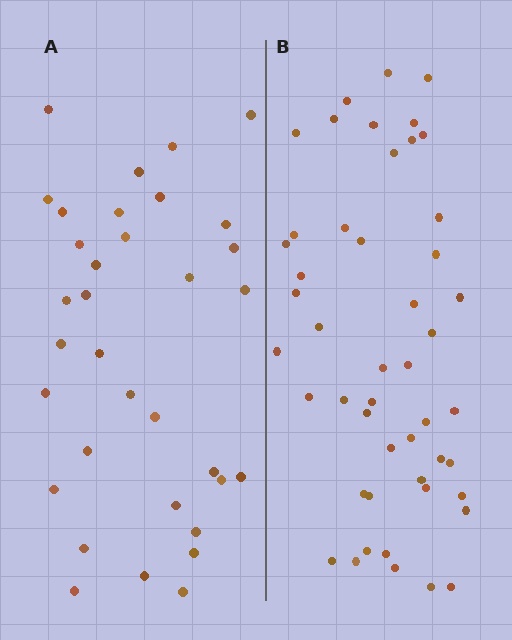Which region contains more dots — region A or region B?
Region B (the right region) has more dots.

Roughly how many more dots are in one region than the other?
Region B has approximately 15 more dots than region A.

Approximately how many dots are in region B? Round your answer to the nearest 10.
About 50 dots. (The exact count is 48, which rounds to 50.)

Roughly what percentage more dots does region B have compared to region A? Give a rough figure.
About 40% more.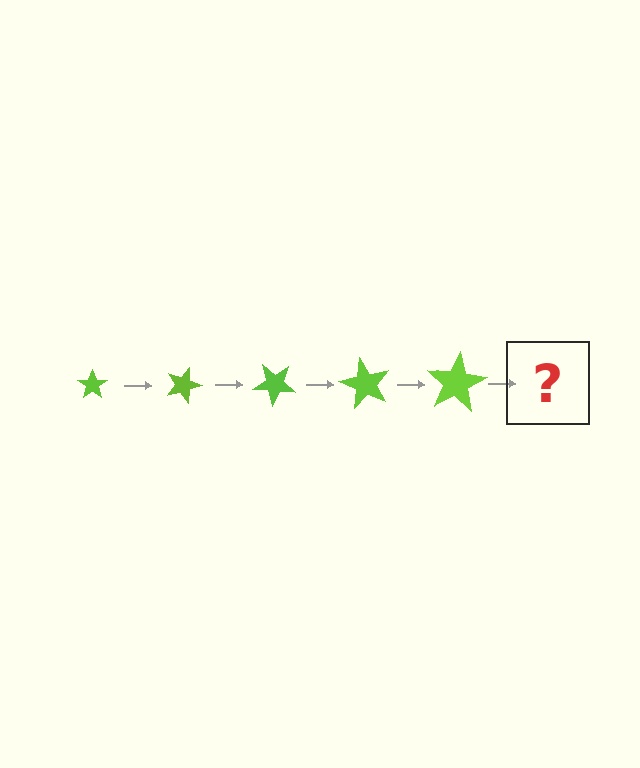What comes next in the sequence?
The next element should be a star, larger than the previous one and rotated 100 degrees from the start.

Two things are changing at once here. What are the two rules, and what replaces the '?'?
The two rules are that the star grows larger each step and it rotates 20 degrees each step. The '?' should be a star, larger than the previous one and rotated 100 degrees from the start.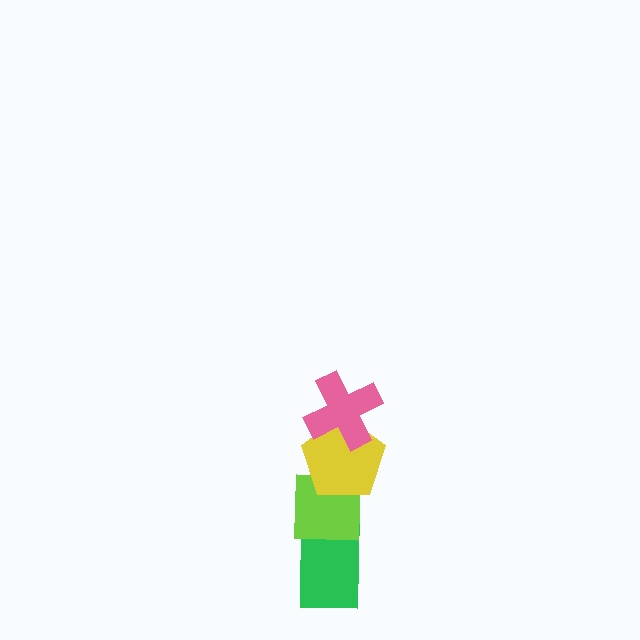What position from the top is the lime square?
The lime square is 3rd from the top.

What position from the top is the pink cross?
The pink cross is 1st from the top.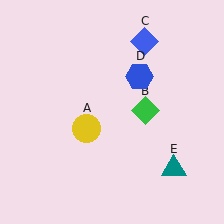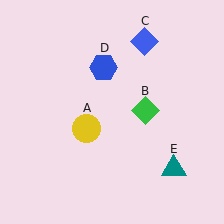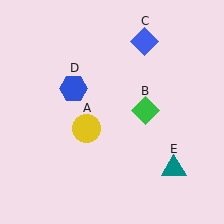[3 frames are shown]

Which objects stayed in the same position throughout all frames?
Yellow circle (object A) and green diamond (object B) and blue diamond (object C) and teal triangle (object E) remained stationary.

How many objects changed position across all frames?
1 object changed position: blue hexagon (object D).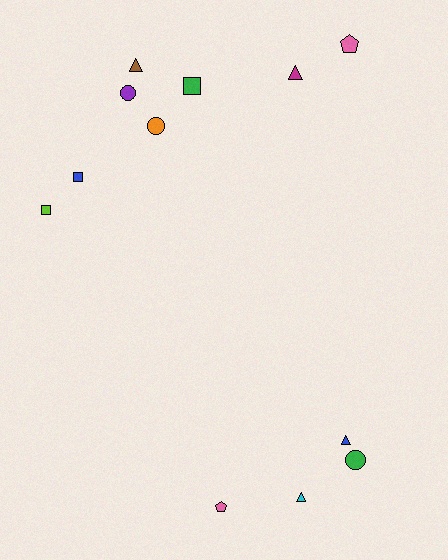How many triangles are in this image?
There are 4 triangles.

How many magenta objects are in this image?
There is 1 magenta object.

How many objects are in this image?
There are 12 objects.